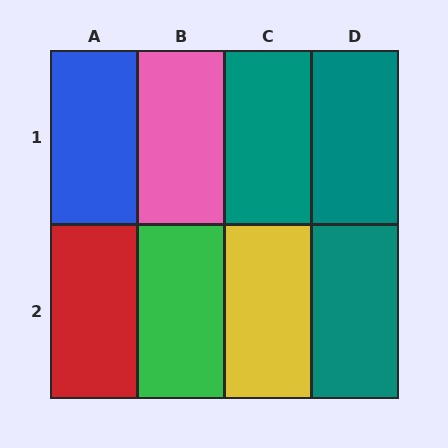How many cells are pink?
1 cell is pink.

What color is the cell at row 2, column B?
Green.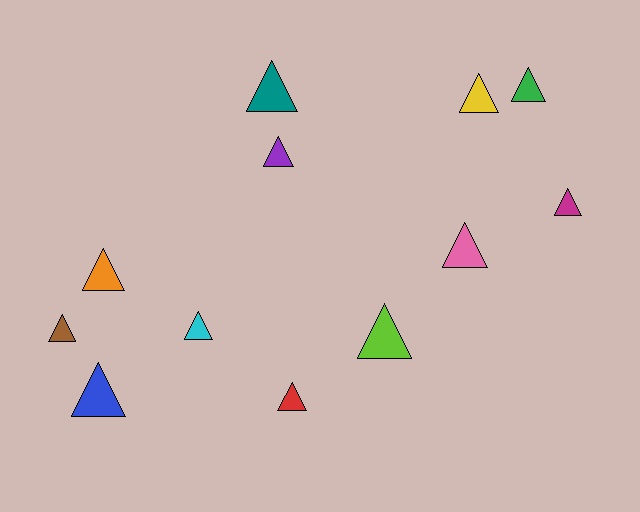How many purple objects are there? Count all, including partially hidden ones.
There is 1 purple object.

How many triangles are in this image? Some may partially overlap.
There are 12 triangles.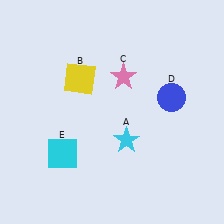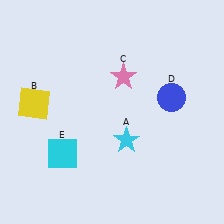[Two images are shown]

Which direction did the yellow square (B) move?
The yellow square (B) moved left.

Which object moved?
The yellow square (B) moved left.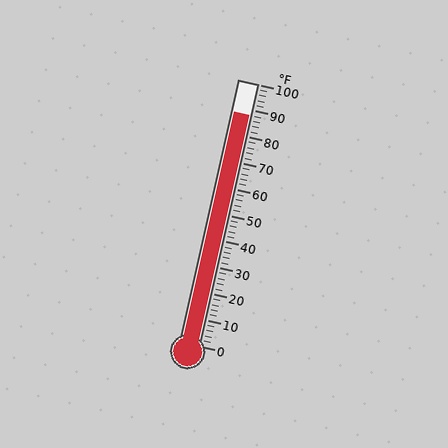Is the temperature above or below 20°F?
The temperature is above 20°F.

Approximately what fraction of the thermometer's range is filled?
The thermometer is filled to approximately 90% of its range.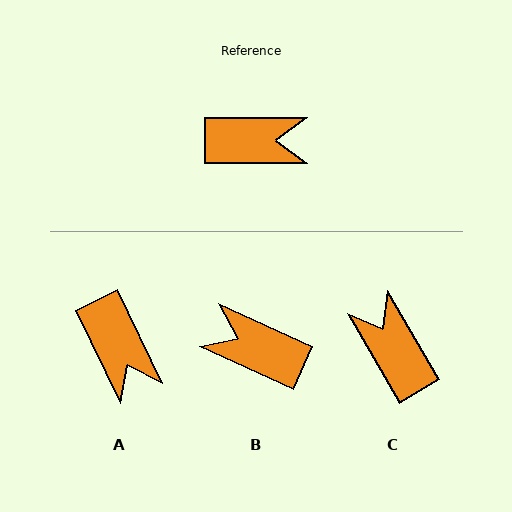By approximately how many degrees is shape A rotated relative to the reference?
Approximately 64 degrees clockwise.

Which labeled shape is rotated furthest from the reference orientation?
B, about 155 degrees away.